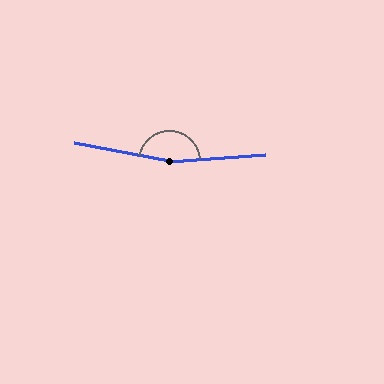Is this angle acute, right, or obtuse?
It is obtuse.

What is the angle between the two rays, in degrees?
Approximately 165 degrees.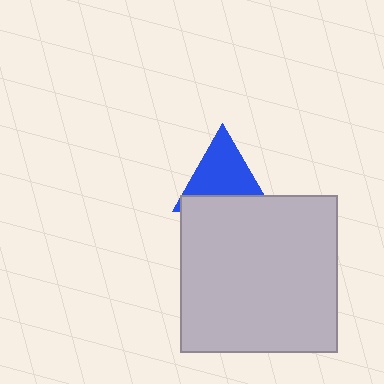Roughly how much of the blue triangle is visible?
Most of it is visible (roughly 68%).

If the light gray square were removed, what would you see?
You would see the complete blue triangle.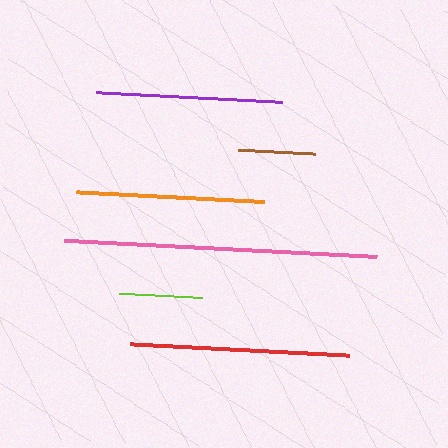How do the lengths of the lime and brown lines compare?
The lime and brown lines are approximately the same length.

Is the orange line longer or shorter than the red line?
The red line is longer than the orange line.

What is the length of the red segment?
The red segment is approximately 220 pixels long.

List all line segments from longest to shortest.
From longest to shortest: pink, red, orange, purple, lime, brown.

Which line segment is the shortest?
The brown line is the shortest at approximately 77 pixels.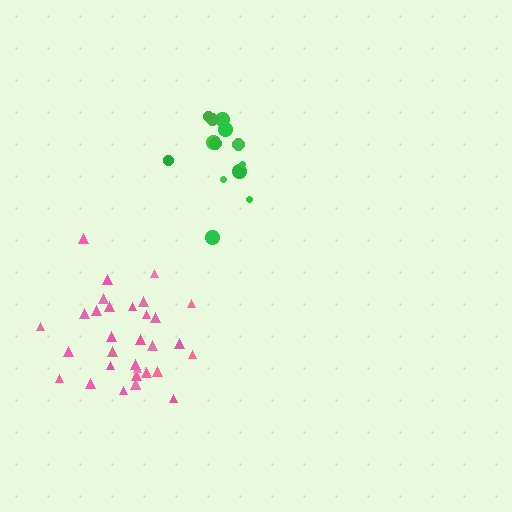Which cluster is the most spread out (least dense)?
Green.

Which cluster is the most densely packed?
Pink.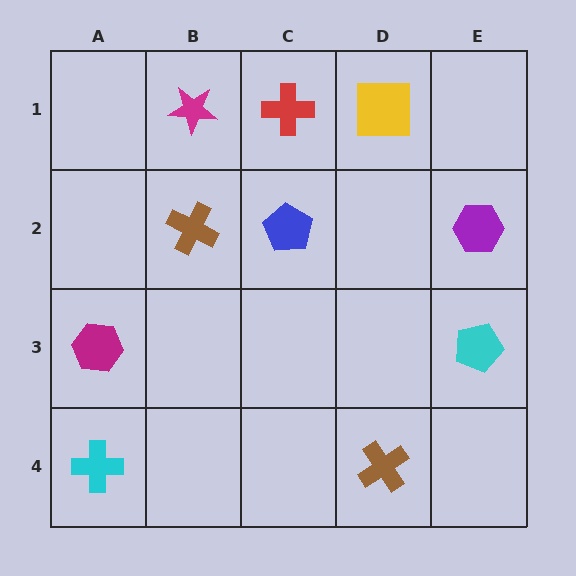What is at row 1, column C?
A red cross.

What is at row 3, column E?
A cyan pentagon.